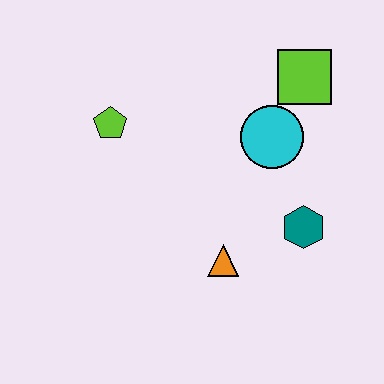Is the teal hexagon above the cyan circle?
No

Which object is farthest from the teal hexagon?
The lime pentagon is farthest from the teal hexagon.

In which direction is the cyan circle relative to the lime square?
The cyan circle is below the lime square.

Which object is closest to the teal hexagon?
The orange triangle is closest to the teal hexagon.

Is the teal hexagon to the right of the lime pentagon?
Yes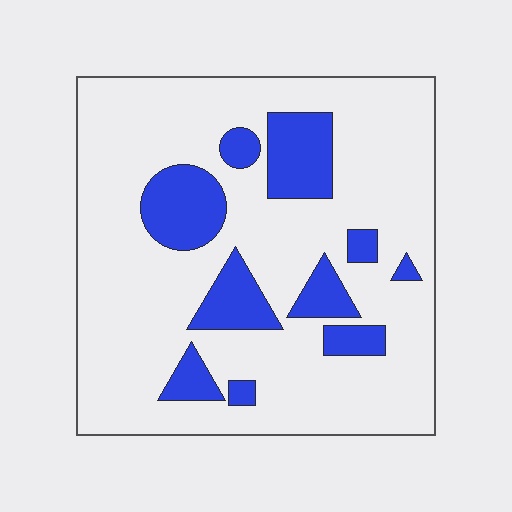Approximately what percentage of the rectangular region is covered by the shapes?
Approximately 20%.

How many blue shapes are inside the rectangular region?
10.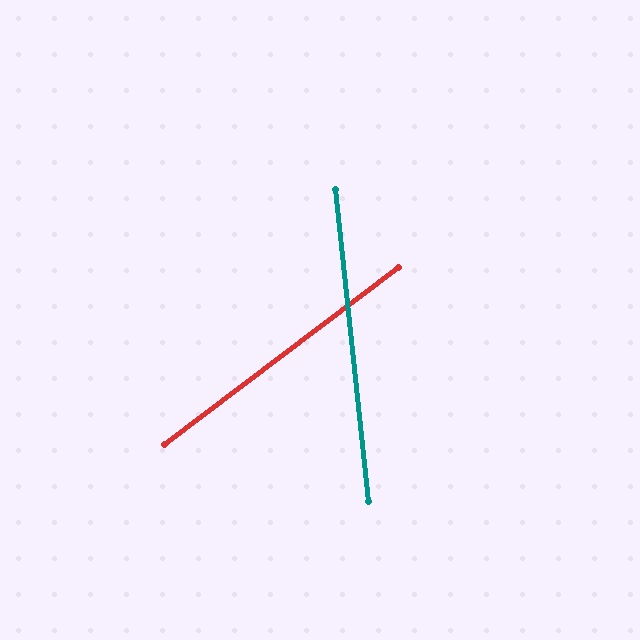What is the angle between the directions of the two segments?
Approximately 59 degrees.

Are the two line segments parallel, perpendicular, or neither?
Neither parallel nor perpendicular — they differ by about 59°.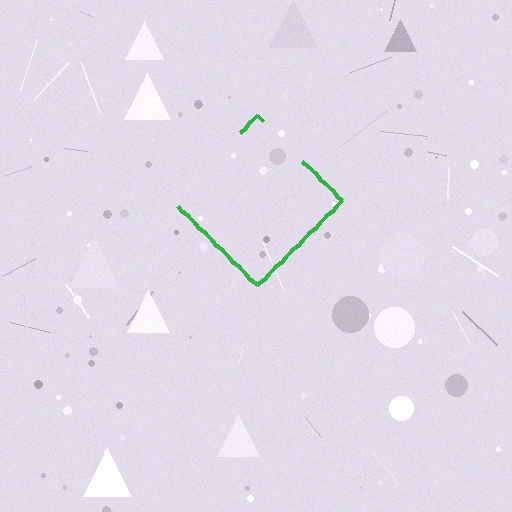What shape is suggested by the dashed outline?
The dashed outline suggests a diamond.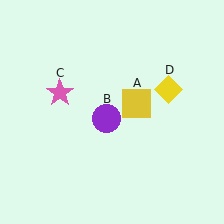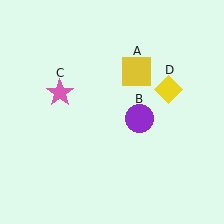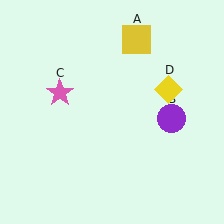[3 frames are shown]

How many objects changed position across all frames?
2 objects changed position: yellow square (object A), purple circle (object B).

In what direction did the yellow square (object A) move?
The yellow square (object A) moved up.